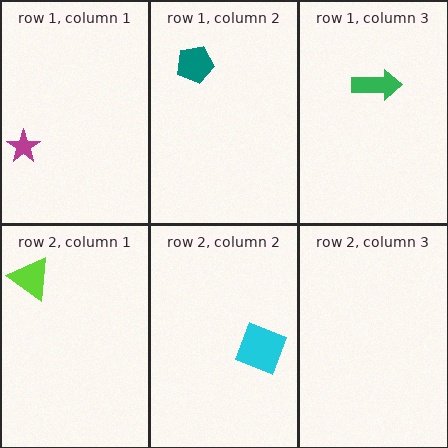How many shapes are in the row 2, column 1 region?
1.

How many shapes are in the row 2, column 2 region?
1.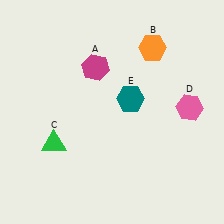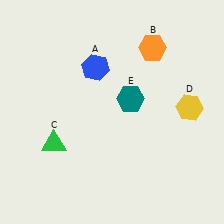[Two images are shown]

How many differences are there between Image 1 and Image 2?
There are 2 differences between the two images.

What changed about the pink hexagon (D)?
In Image 1, D is pink. In Image 2, it changed to yellow.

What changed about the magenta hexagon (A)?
In Image 1, A is magenta. In Image 2, it changed to blue.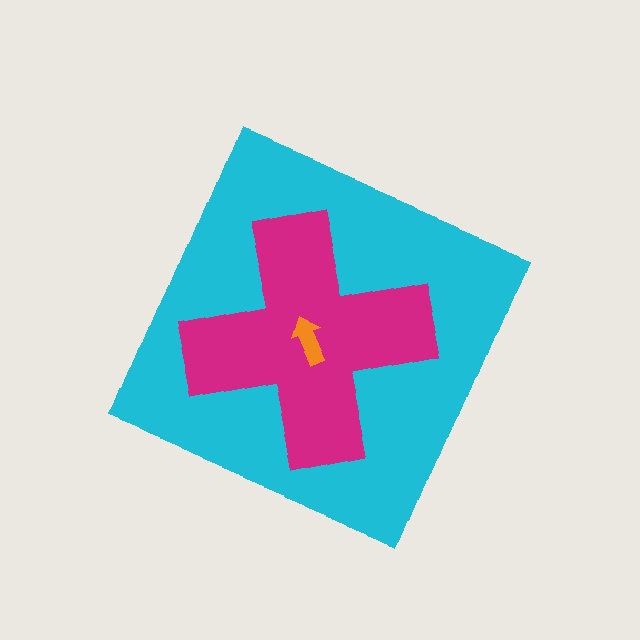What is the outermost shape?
The cyan diamond.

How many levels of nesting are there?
3.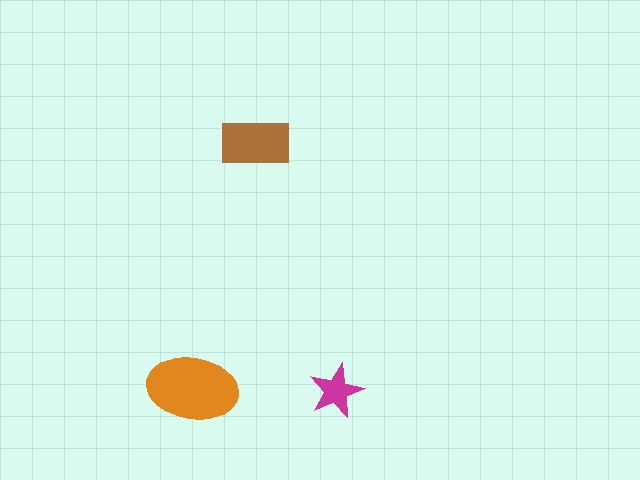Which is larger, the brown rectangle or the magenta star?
The brown rectangle.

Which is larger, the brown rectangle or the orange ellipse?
The orange ellipse.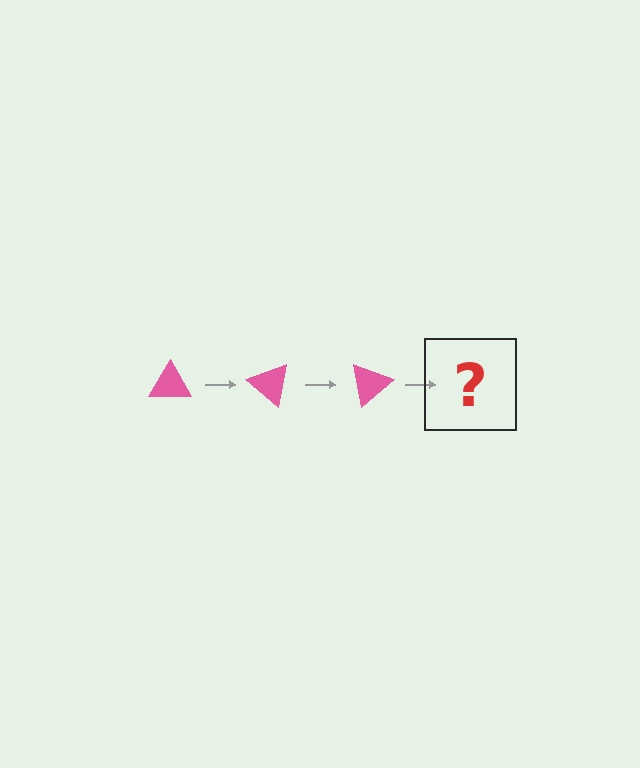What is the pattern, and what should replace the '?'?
The pattern is that the triangle rotates 40 degrees each step. The '?' should be a pink triangle rotated 120 degrees.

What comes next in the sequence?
The next element should be a pink triangle rotated 120 degrees.